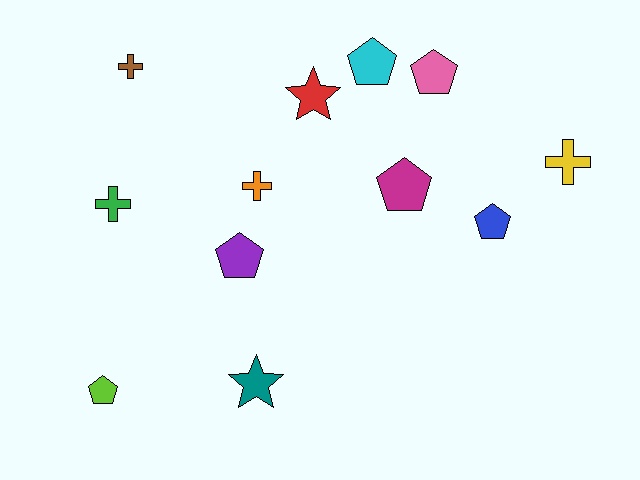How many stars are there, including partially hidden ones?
There are 2 stars.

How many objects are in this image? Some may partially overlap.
There are 12 objects.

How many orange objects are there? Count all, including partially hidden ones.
There is 1 orange object.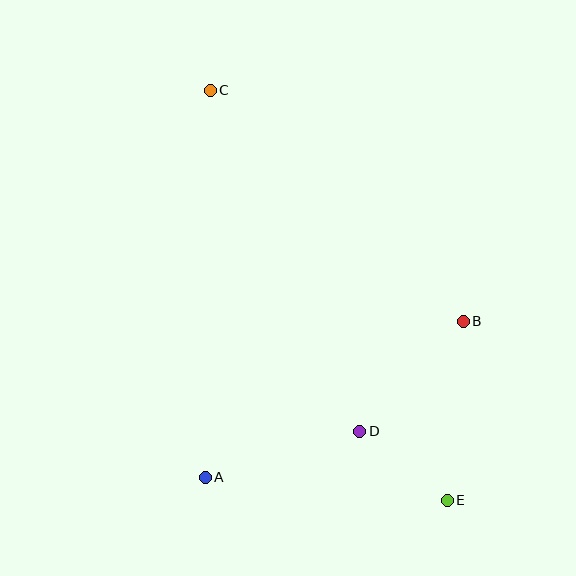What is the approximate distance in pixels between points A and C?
The distance between A and C is approximately 387 pixels.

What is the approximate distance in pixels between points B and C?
The distance between B and C is approximately 342 pixels.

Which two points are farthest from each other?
Points C and E are farthest from each other.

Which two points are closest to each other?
Points D and E are closest to each other.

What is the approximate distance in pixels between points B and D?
The distance between B and D is approximately 151 pixels.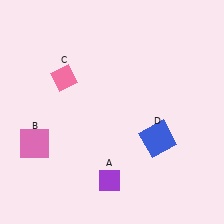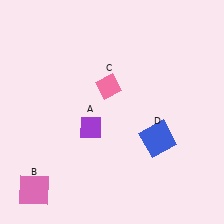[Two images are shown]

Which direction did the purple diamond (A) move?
The purple diamond (A) moved up.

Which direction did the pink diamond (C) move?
The pink diamond (C) moved right.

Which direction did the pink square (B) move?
The pink square (B) moved down.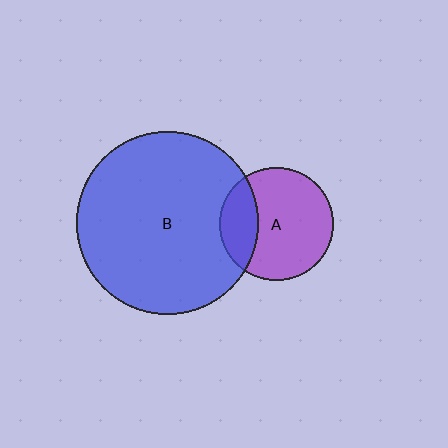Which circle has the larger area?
Circle B (blue).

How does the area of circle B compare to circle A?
Approximately 2.6 times.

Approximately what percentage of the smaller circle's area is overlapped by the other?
Approximately 25%.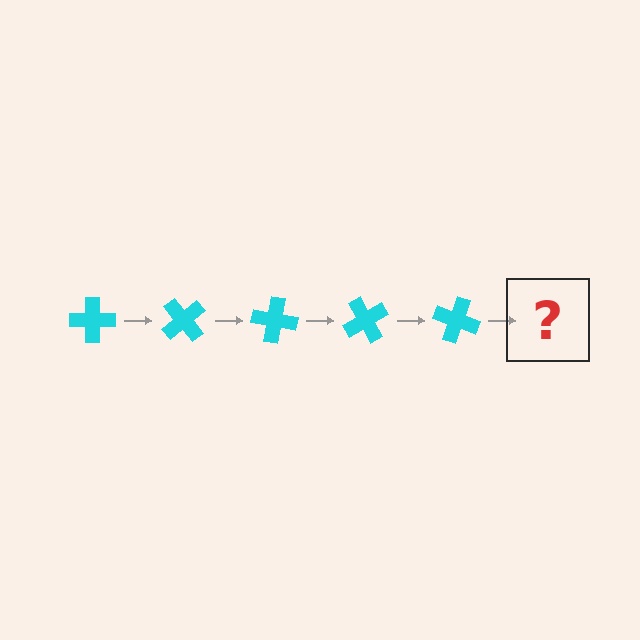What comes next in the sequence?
The next element should be a cyan cross rotated 250 degrees.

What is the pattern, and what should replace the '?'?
The pattern is that the cross rotates 50 degrees each step. The '?' should be a cyan cross rotated 250 degrees.